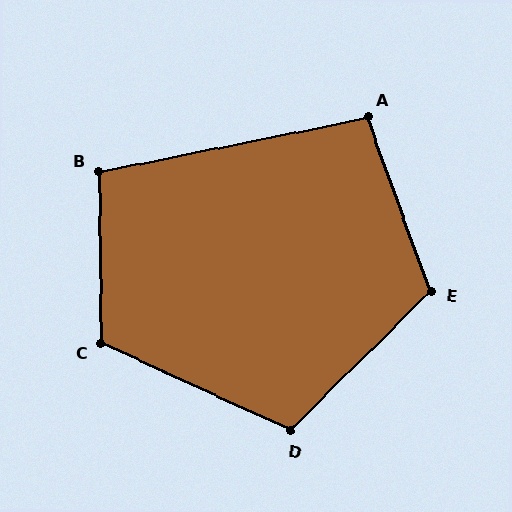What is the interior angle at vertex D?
Approximately 110 degrees (obtuse).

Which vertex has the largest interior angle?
C, at approximately 115 degrees.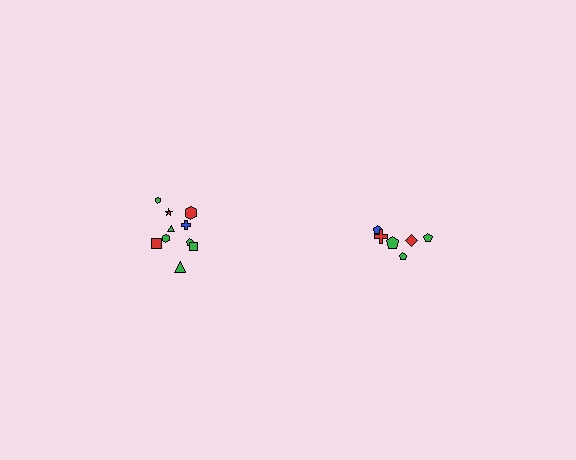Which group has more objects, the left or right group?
The left group.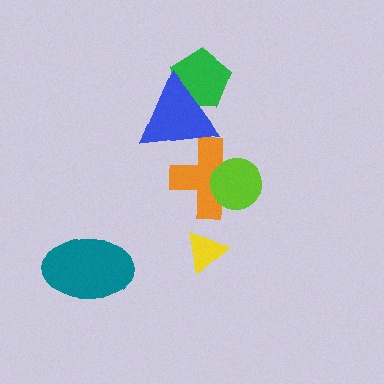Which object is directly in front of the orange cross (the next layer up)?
The blue triangle is directly in front of the orange cross.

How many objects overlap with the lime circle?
1 object overlaps with the lime circle.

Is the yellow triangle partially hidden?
No, no other shape covers it.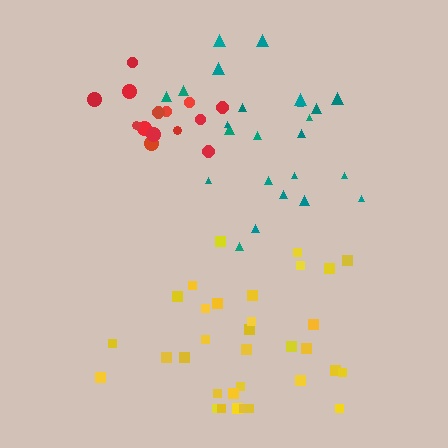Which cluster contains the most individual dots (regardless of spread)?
Yellow (33).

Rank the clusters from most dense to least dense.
red, teal, yellow.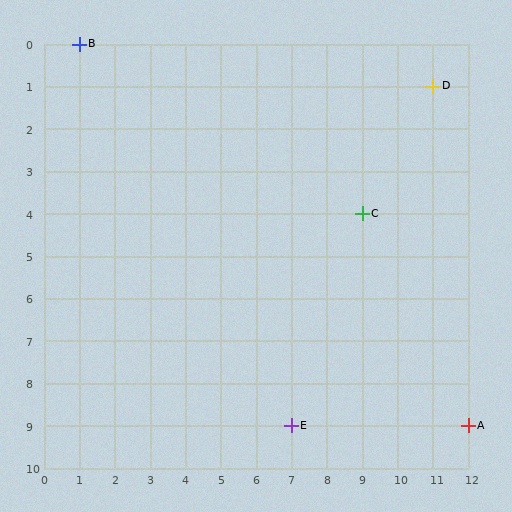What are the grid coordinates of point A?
Point A is at grid coordinates (12, 9).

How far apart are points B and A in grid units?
Points B and A are 11 columns and 9 rows apart (about 14.2 grid units diagonally).